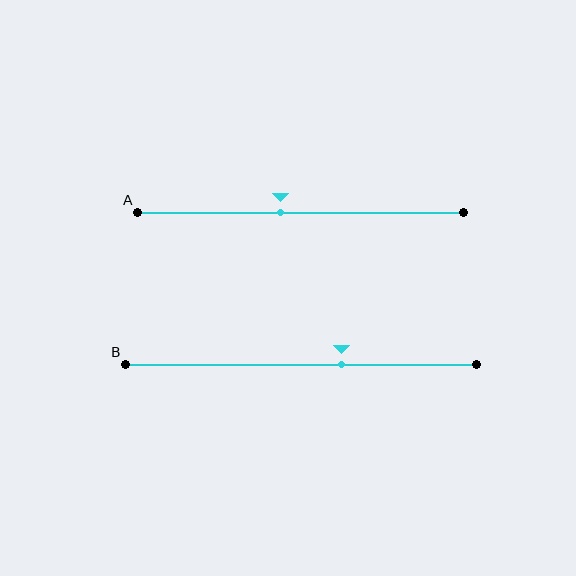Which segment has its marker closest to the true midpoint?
Segment A has its marker closest to the true midpoint.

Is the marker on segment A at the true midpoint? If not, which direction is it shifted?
No, the marker on segment A is shifted to the left by about 6% of the segment length.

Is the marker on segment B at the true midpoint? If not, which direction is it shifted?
No, the marker on segment B is shifted to the right by about 11% of the segment length.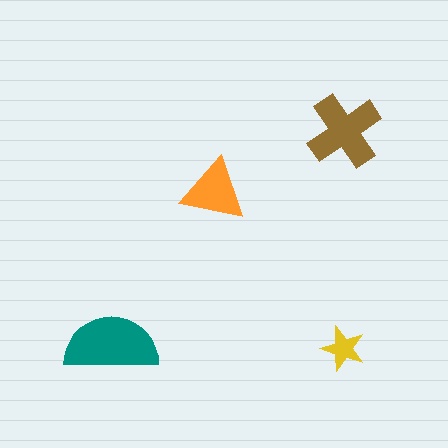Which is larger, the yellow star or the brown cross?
The brown cross.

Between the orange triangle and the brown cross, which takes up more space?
The brown cross.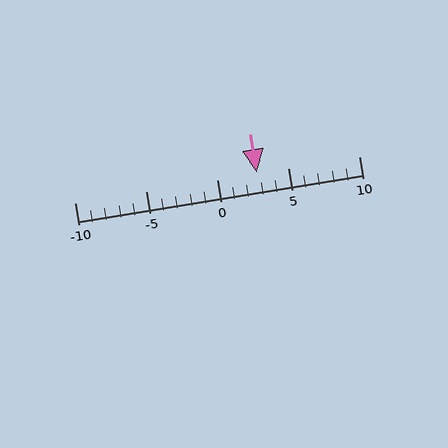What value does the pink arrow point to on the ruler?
The pink arrow points to approximately 3.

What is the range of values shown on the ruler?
The ruler shows values from -10 to 10.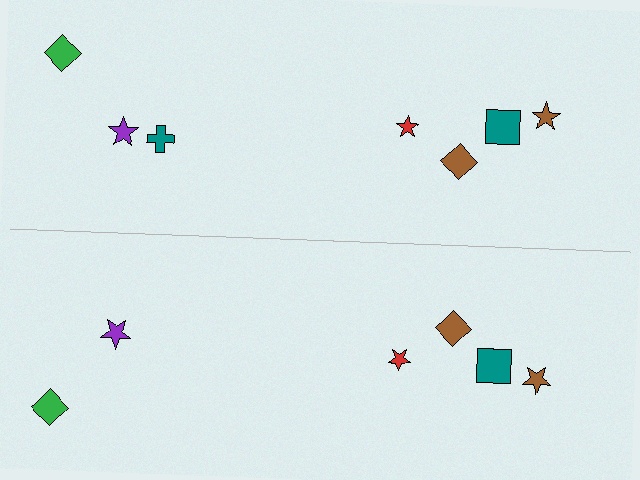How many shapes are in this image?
There are 13 shapes in this image.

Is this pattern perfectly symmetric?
No, the pattern is not perfectly symmetric. A teal cross is missing from the bottom side.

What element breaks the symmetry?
A teal cross is missing from the bottom side.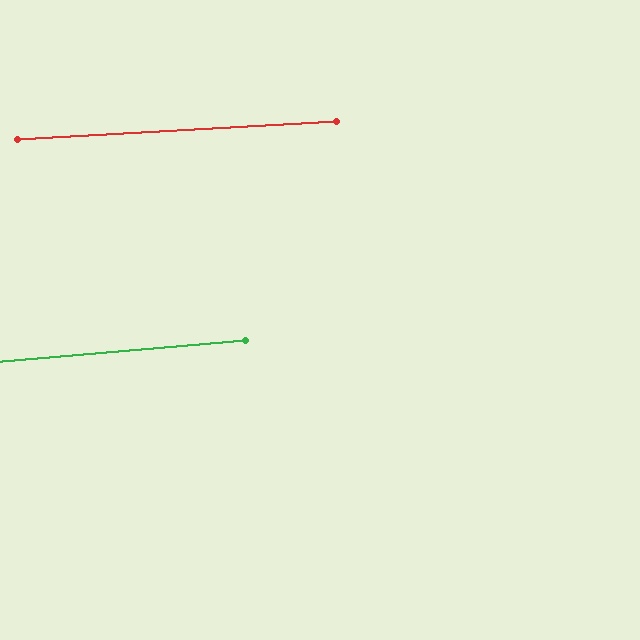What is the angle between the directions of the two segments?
Approximately 2 degrees.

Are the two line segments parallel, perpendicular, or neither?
Parallel — their directions differ by only 1.6°.